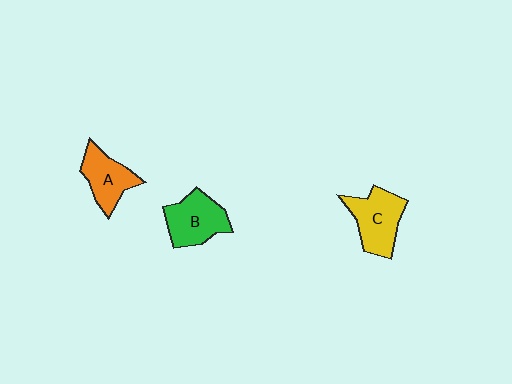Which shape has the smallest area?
Shape A (orange).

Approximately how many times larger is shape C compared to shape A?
Approximately 1.2 times.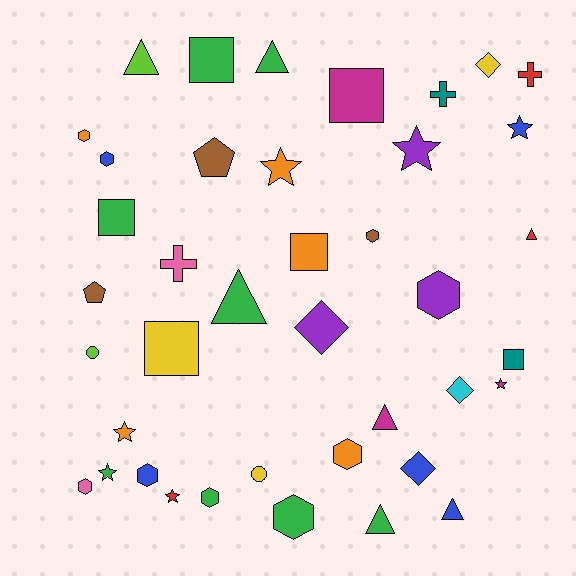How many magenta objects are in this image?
There are 3 magenta objects.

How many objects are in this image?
There are 40 objects.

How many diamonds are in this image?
There are 4 diamonds.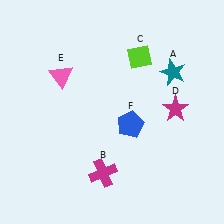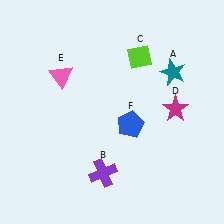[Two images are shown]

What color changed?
The cross (B) changed from magenta in Image 1 to purple in Image 2.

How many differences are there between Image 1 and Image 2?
There is 1 difference between the two images.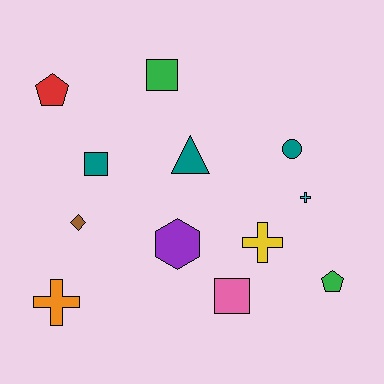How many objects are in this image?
There are 12 objects.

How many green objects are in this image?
There are 2 green objects.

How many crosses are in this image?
There are 3 crosses.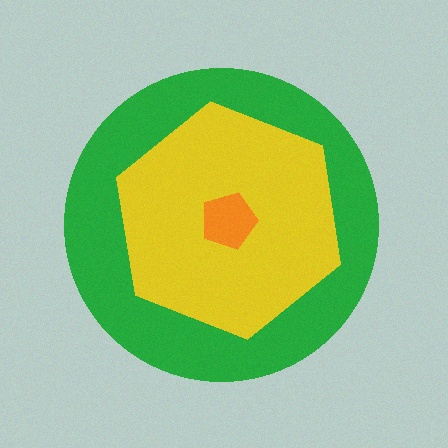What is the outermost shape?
The green circle.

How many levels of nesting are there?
3.